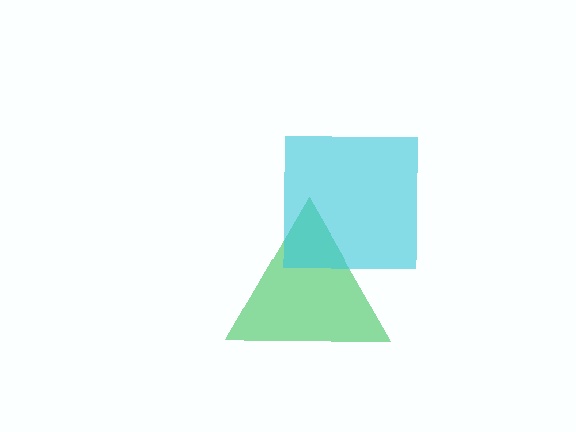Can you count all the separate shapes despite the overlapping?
Yes, there are 2 separate shapes.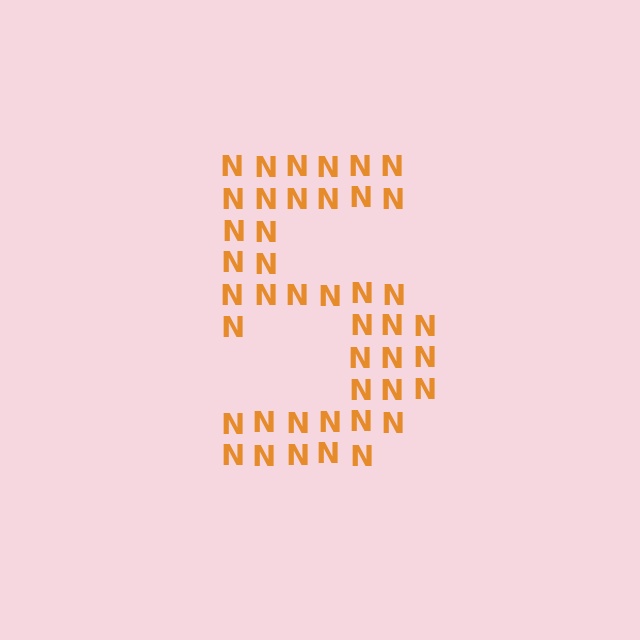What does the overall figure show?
The overall figure shows the digit 5.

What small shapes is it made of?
It is made of small letter N's.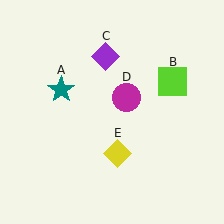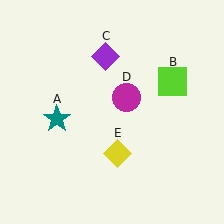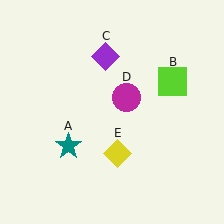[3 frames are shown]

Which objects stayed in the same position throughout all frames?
Lime square (object B) and purple diamond (object C) and magenta circle (object D) and yellow diamond (object E) remained stationary.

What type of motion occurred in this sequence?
The teal star (object A) rotated counterclockwise around the center of the scene.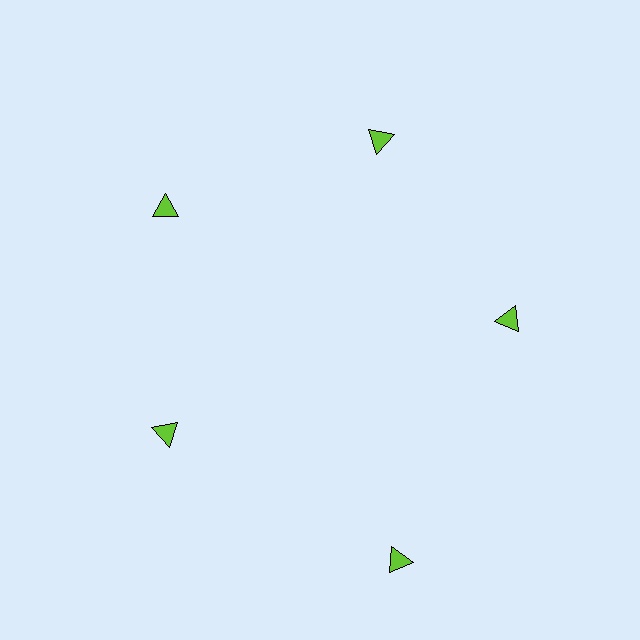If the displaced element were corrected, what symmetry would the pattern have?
It would have 5-fold rotational symmetry — the pattern would map onto itself every 72 degrees.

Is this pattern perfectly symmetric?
No. The 5 lime triangles are arranged in a ring, but one element near the 5 o'clock position is pushed outward from the center, breaking the 5-fold rotational symmetry.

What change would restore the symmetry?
The symmetry would be restored by moving it inward, back onto the ring so that all 5 triangles sit at equal angles and equal distance from the center.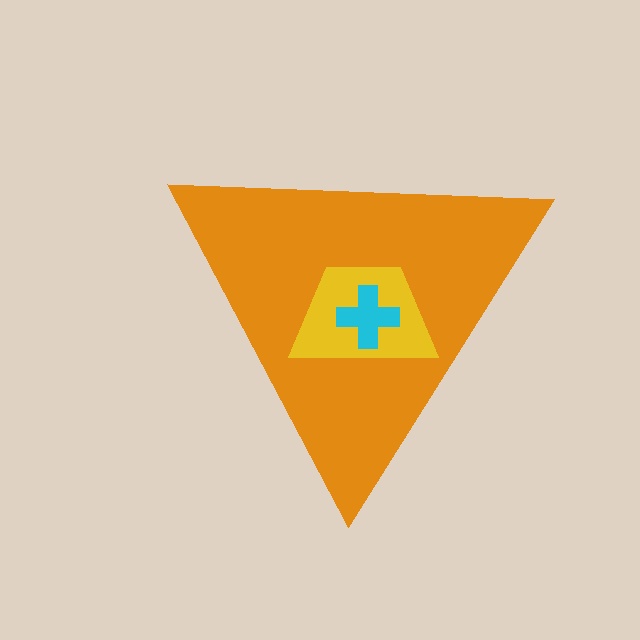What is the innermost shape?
The cyan cross.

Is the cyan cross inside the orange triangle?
Yes.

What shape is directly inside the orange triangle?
The yellow trapezoid.